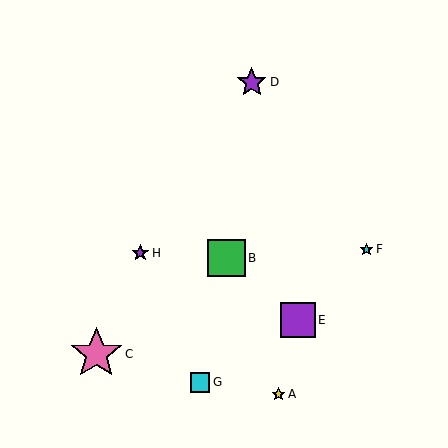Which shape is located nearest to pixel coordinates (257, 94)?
The purple star (labeled D) at (252, 82) is nearest to that location.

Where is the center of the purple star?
The center of the purple star is at (252, 82).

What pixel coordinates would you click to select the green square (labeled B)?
Click at (227, 258) to select the green square B.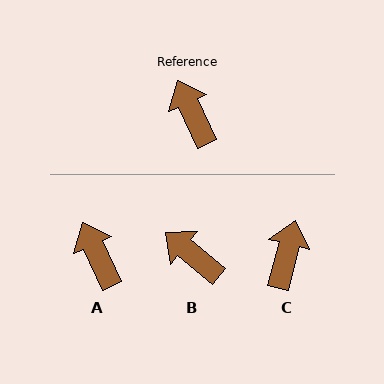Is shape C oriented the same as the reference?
No, it is off by about 39 degrees.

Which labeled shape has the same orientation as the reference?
A.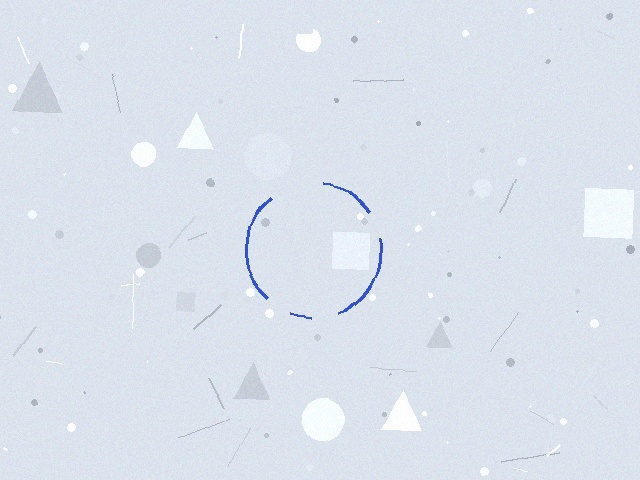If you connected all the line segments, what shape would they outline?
They would outline a circle.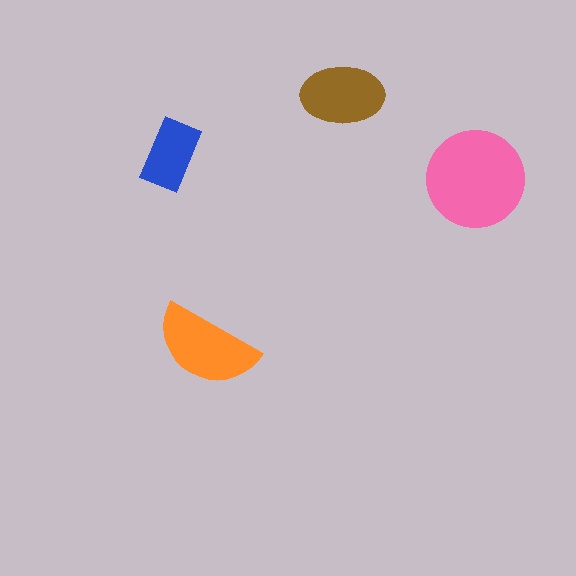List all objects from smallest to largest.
The blue rectangle, the brown ellipse, the orange semicircle, the pink circle.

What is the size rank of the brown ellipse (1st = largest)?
3rd.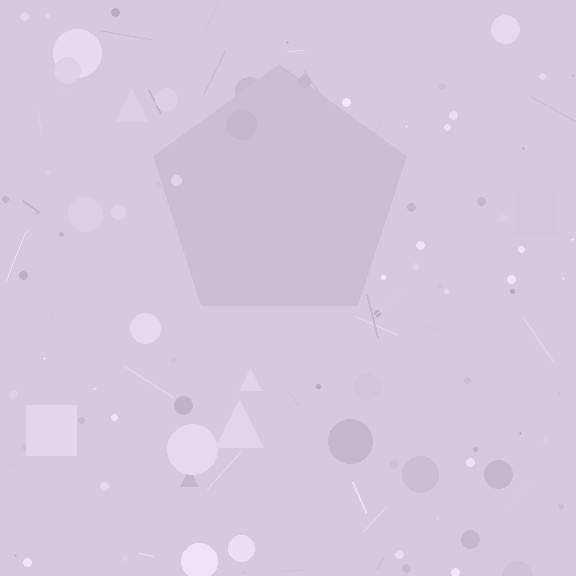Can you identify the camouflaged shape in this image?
The camouflaged shape is a pentagon.